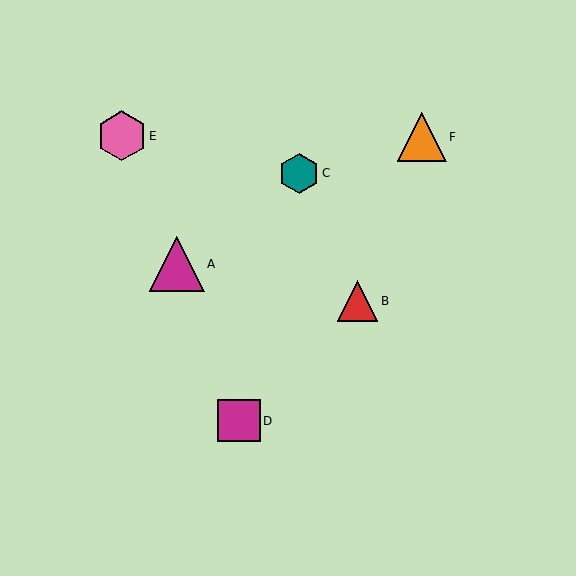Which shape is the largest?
The magenta triangle (labeled A) is the largest.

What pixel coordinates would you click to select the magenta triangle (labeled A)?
Click at (177, 264) to select the magenta triangle A.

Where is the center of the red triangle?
The center of the red triangle is at (358, 301).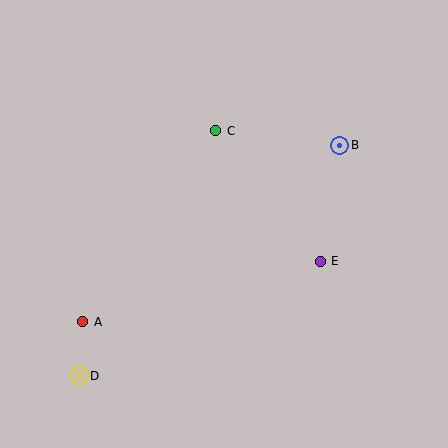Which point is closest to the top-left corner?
Point C is closest to the top-left corner.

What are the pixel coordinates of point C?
Point C is at (216, 131).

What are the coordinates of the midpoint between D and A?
The midpoint between D and A is at (81, 349).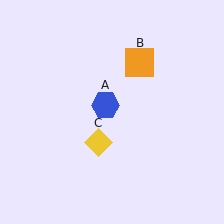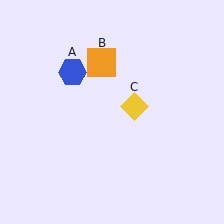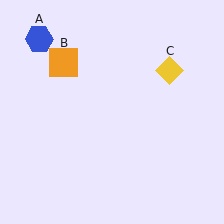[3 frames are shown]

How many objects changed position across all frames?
3 objects changed position: blue hexagon (object A), orange square (object B), yellow diamond (object C).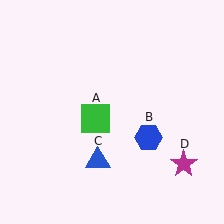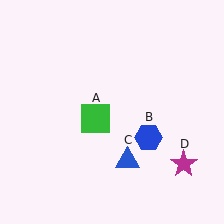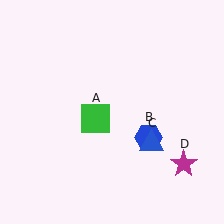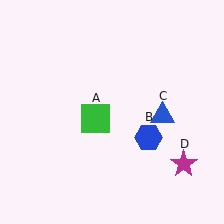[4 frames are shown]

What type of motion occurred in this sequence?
The blue triangle (object C) rotated counterclockwise around the center of the scene.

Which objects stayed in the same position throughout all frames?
Green square (object A) and blue hexagon (object B) and magenta star (object D) remained stationary.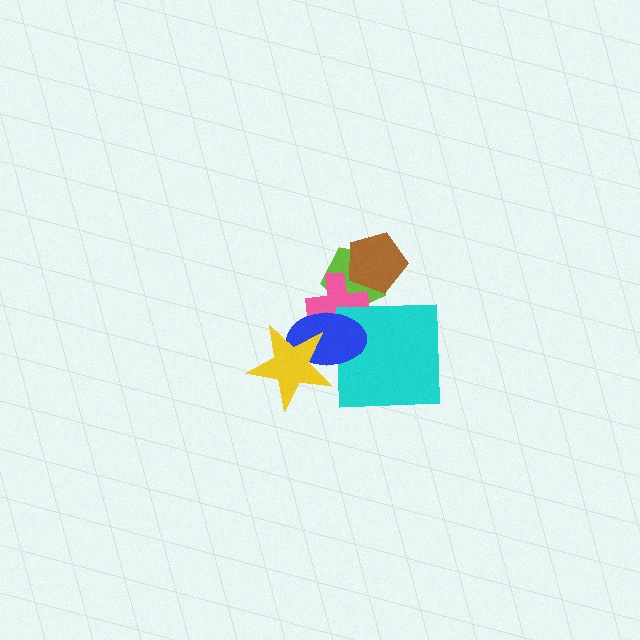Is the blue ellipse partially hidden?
Yes, it is partially covered by another shape.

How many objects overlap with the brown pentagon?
2 objects overlap with the brown pentagon.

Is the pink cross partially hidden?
Yes, it is partially covered by another shape.